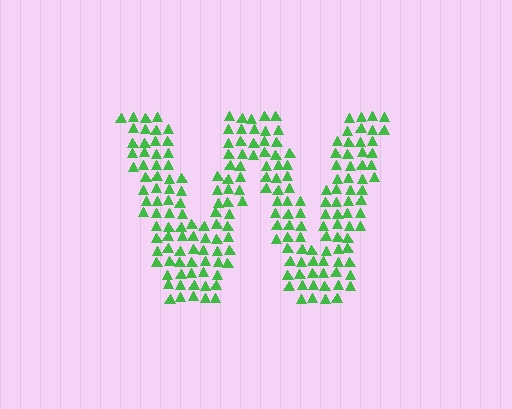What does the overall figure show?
The overall figure shows the letter W.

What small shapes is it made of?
It is made of small triangles.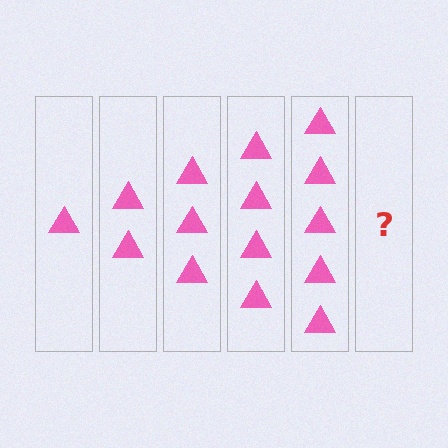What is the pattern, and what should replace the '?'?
The pattern is that each step adds one more triangle. The '?' should be 6 triangles.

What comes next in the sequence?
The next element should be 6 triangles.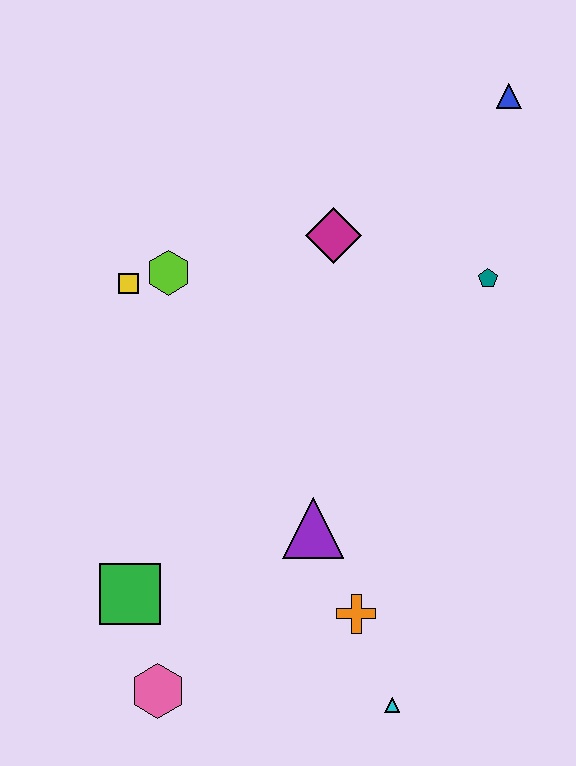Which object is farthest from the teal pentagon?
The pink hexagon is farthest from the teal pentagon.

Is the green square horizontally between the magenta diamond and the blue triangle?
No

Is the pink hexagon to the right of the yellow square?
Yes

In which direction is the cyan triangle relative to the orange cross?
The cyan triangle is below the orange cross.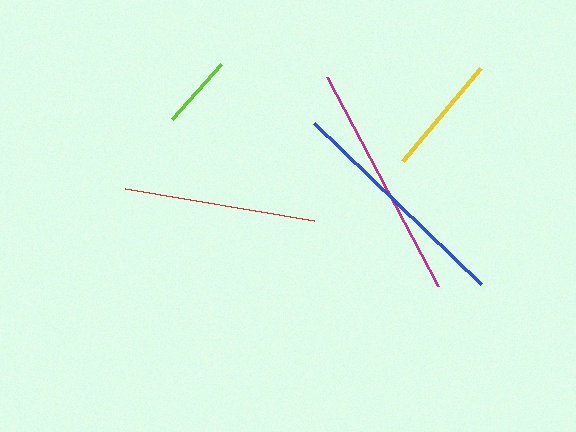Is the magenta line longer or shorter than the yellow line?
The magenta line is longer than the yellow line.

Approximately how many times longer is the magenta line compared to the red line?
The magenta line is approximately 1.2 times the length of the red line.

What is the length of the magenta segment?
The magenta segment is approximately 236 pixels long.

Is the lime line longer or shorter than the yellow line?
The yellow line is longer than the lime line.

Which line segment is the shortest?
The lime line is the shortest at approximately 73 pixels.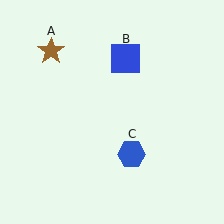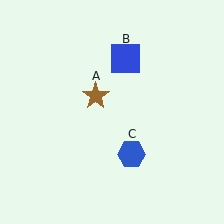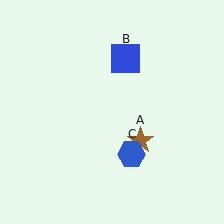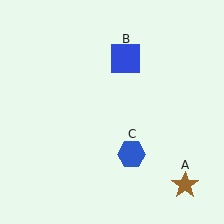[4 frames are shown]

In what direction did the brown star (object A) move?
The brown star (object A) moved down and to the right.